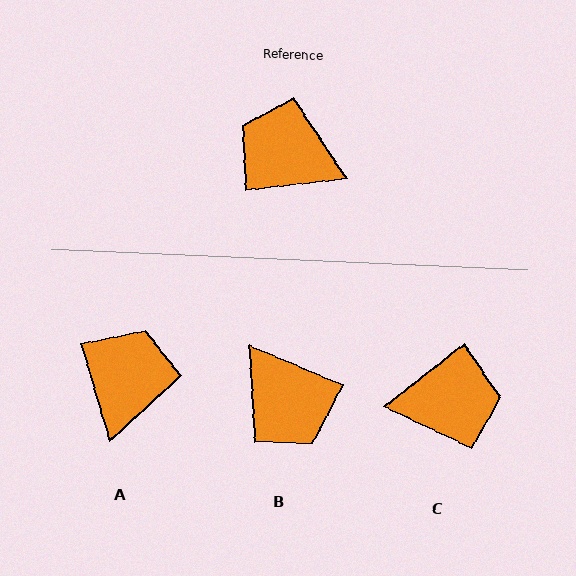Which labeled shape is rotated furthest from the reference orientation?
B, about 150 degrees away.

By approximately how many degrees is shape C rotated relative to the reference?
Approximately 148 degrees clockwise.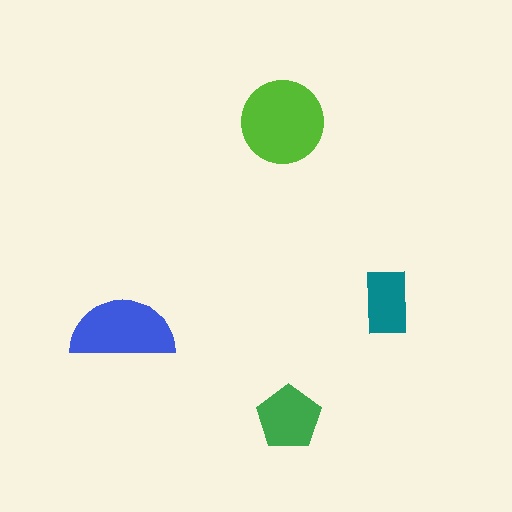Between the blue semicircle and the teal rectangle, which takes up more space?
The blue semicircle.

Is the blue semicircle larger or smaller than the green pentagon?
Larger.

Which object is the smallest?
The teal rectangle.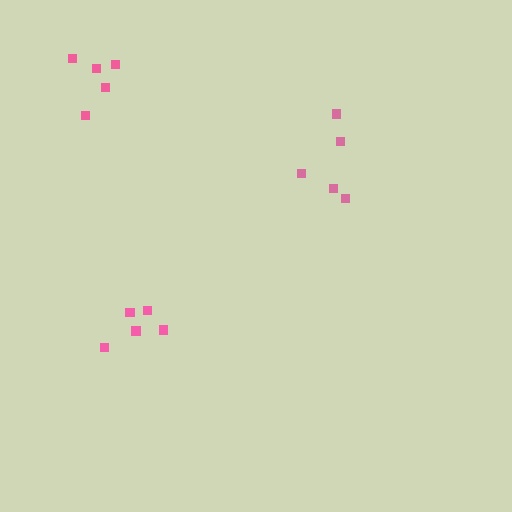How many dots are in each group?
Group 1: 5 dots, Group 2: 5 dots, Group 3: 5 dots (15 total).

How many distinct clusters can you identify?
There are 3 distinct clusters.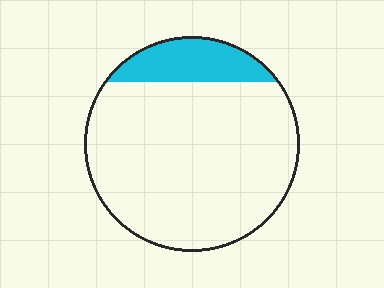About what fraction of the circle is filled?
About one sixth (1/6).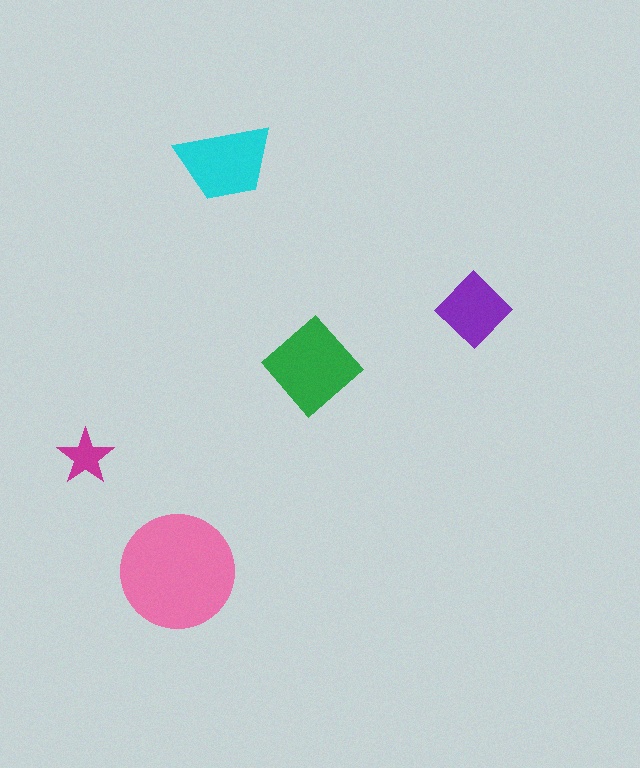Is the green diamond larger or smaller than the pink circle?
Smaller.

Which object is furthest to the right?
The purple diamond is rightmost.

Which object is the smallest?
The magenta star.